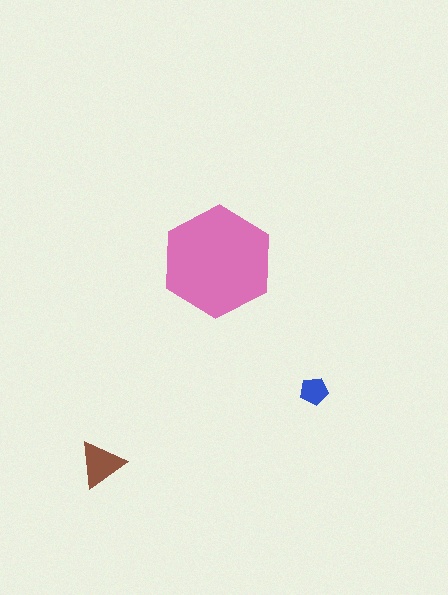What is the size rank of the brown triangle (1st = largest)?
2nd.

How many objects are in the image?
There are 3 objects in the image.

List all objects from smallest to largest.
The blue pentagon, the brown triangle, the pink hexagon.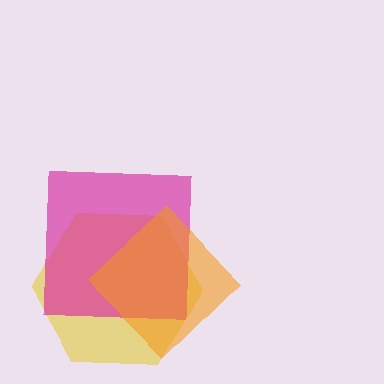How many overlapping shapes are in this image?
There are 3 overlapping shapes in the image.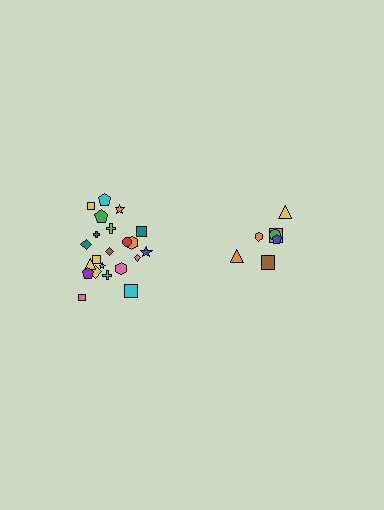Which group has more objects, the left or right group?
The left group.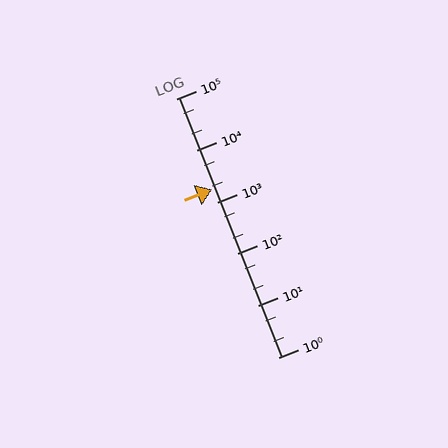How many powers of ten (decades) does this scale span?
The scale spans 5 decades, from 1 to 100000.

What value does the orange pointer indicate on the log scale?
The pointer indicates approximately 1800.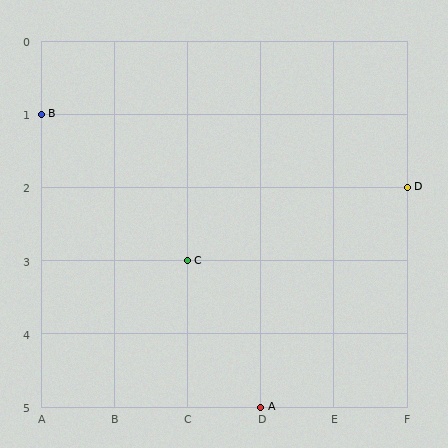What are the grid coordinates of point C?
Point C is at grid coordinates (C, 3).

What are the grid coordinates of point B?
Point B is at grid coordinates (A, 1).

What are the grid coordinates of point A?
Point A is at grid coordinates (D, 5).